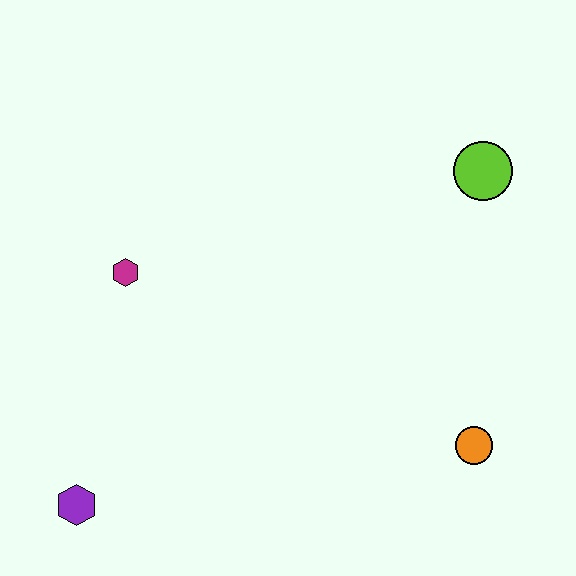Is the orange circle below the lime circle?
Yes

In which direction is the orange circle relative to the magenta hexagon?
The orange circle is to the right of the magenta hexagon.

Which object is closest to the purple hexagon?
The magenta hexagon is closest to the purple hexagon.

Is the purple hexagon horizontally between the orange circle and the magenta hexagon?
No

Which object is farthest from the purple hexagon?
The lime circle is farthest from the purple hexagon.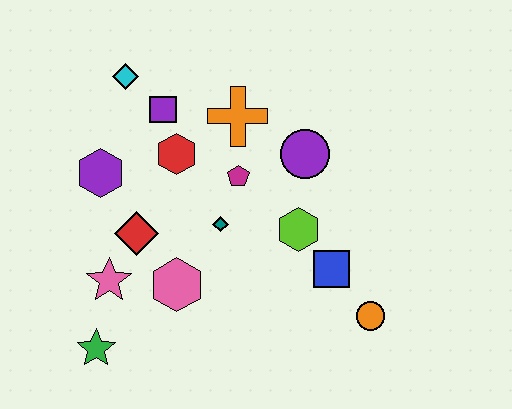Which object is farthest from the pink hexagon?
The cyan diamond is farthest from the pink hexagon.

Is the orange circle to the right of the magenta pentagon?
Yes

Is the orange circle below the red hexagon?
Yes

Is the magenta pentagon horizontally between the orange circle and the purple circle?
No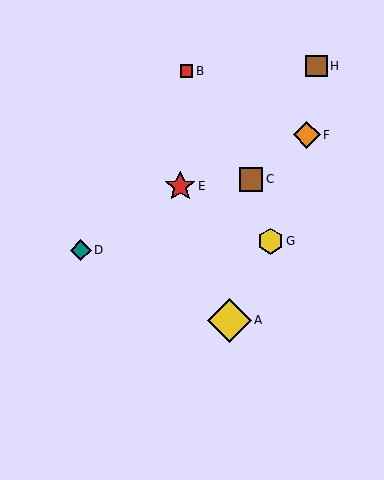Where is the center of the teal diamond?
The center of the teal diamond is at (81, 250).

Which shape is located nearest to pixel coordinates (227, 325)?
The yellow diamond (labeled A) at (229, 320) is nearest to that location.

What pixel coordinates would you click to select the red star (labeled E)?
Click at (180, 186) to select the red star E.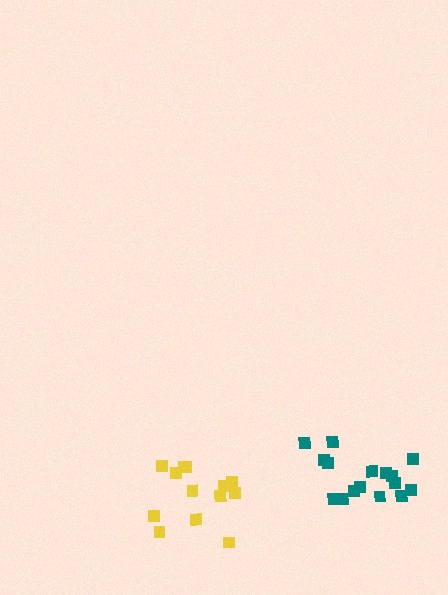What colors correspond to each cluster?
The clusters are colored: teal, yellow.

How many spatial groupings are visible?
There are 2 spatial groupings.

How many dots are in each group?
Group 1: 16 dots, Group 2: 13 dots (29 total).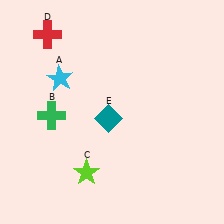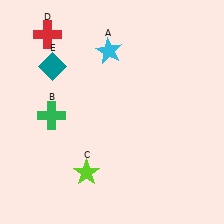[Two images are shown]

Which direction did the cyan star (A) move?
The cyan star (A) moved right.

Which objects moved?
The objects that moved are: the cyan star (A), the teal diamond (E).